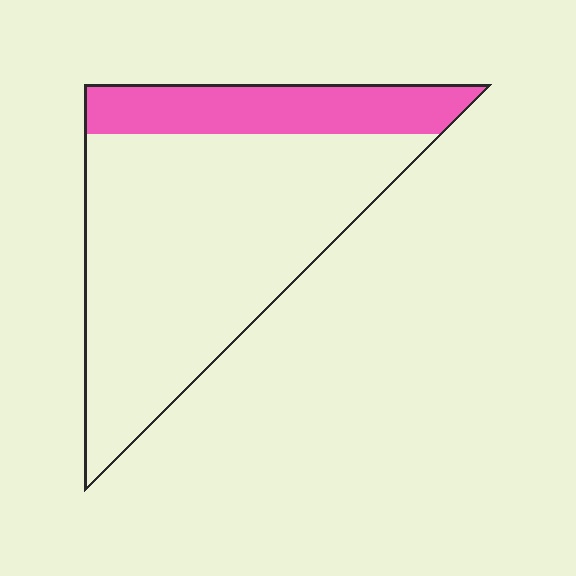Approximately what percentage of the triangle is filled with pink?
Approximately 25%.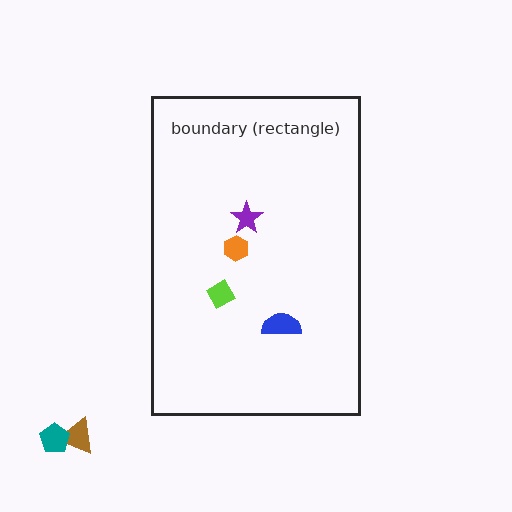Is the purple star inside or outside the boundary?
Inside.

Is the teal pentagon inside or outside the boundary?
Outside.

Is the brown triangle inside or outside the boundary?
Outside.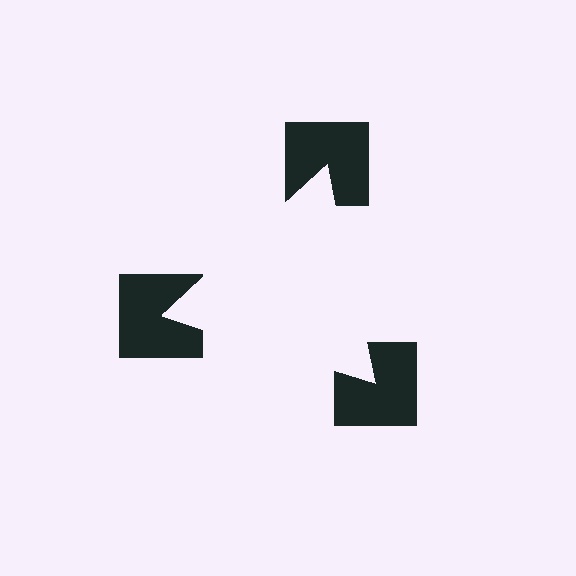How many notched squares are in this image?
There are 3 — one at each vertex of the illusory triangle.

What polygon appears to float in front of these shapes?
An illusory triangle — its edges are inferred from the aligned wedge cuts in the notched squares, not physically drawn.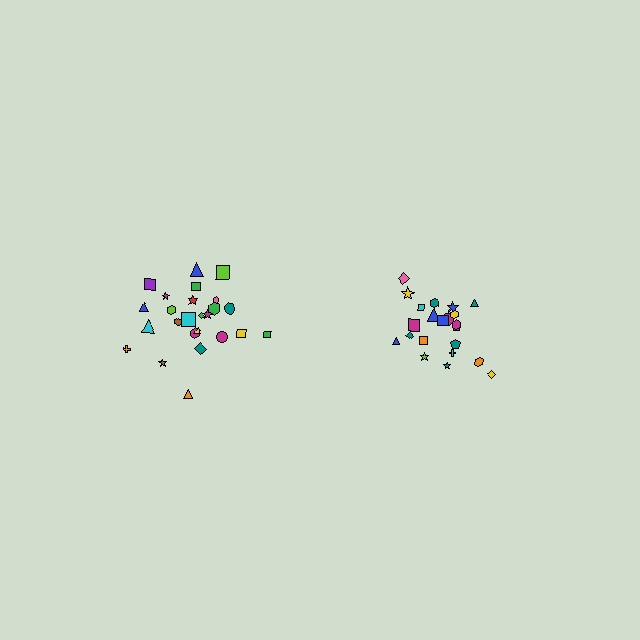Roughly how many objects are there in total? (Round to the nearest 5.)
Roughly 45 objects in total.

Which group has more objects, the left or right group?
The left group.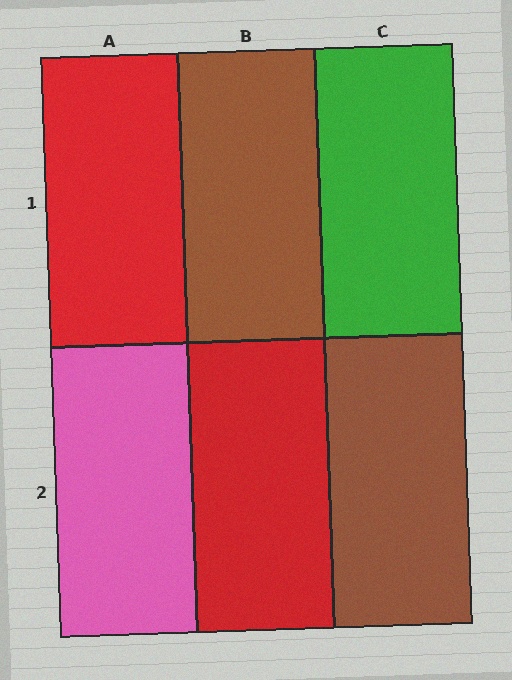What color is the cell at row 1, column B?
Brown.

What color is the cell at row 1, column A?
Red.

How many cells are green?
1 cell is green.